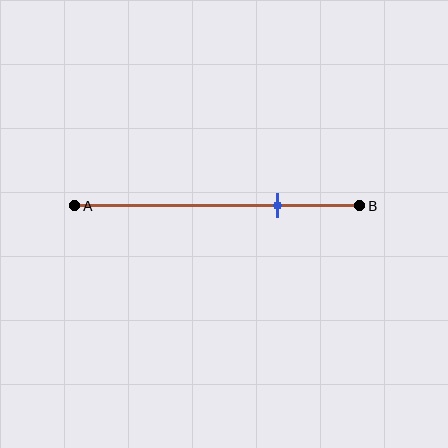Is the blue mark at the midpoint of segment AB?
No, the mark is at about 70% from A, not at the 50% midpoint.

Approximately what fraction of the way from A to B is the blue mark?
The blue mark is approximately 70% of the way from A to B.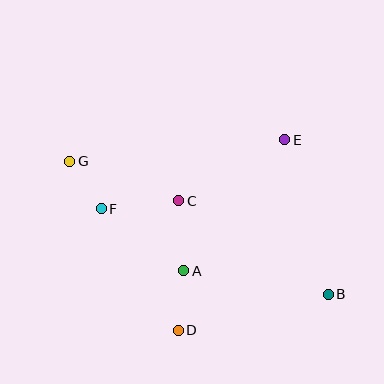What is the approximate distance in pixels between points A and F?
The distance between A and F is approximately 103 pixels.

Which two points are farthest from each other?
Points B and G are farthest from each other.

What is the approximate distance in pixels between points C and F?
The distance between C and F is approximately 78 pixels.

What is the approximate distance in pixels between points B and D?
The distance between B and D is approximately 154 pixels.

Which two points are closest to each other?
Points F and G are closest to each other.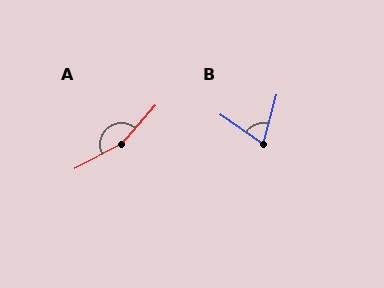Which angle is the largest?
A, at approximately 159 degrees.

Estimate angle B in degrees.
Approximately 71 degrees.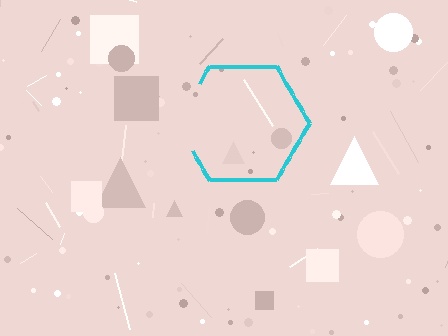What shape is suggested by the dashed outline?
The dashed outline suggests a hexagon.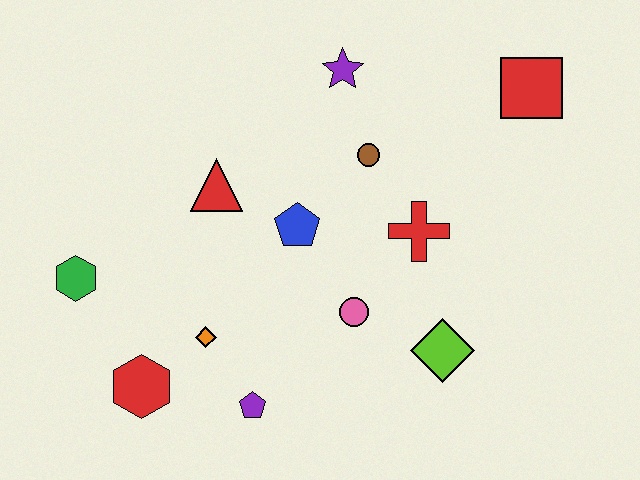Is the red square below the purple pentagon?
No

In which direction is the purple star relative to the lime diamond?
The purple star is above the lime diamond.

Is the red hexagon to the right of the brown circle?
No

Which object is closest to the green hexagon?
The red hexagon is closest to the green hexagon.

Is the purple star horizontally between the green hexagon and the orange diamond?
No